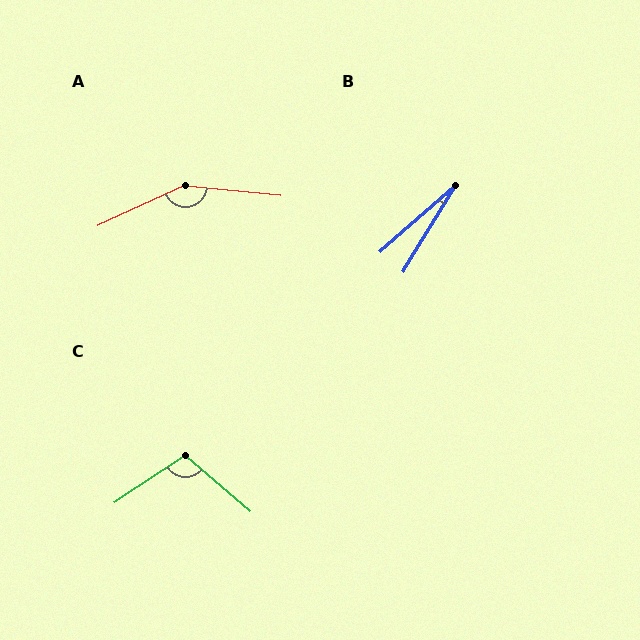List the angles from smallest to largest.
B (18°), C (106°), A (149°).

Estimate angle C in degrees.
Approximately 106 degrees.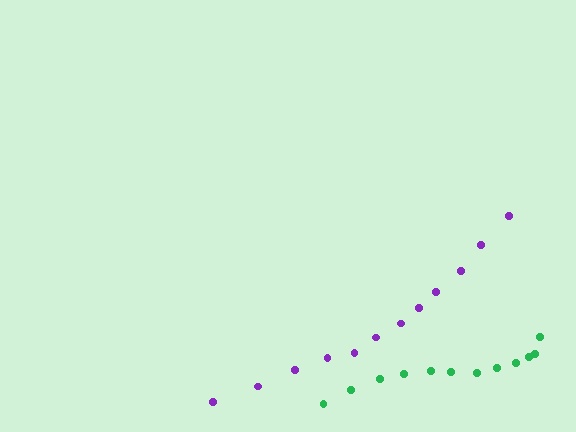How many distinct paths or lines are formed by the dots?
There are 2 distinct paths.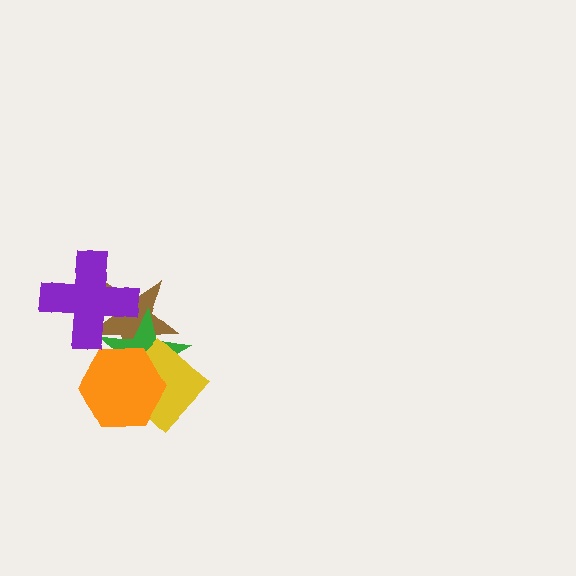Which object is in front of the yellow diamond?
The orange hexagon is in front of the yellow diamond.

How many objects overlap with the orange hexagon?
3 objects overlap with the orange hexagon.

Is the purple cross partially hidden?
No, no other shape covers it.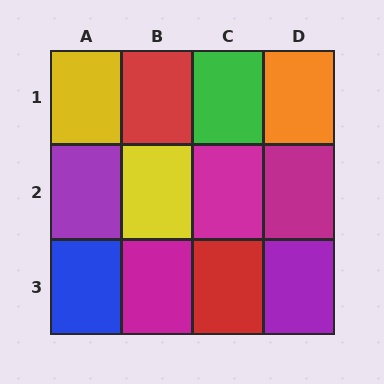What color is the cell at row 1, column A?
Yellow.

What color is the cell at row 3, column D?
Purple.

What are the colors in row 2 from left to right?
Purple, yellow, magenta, magenta.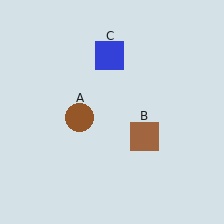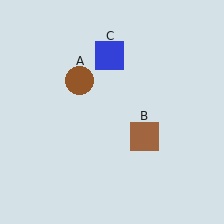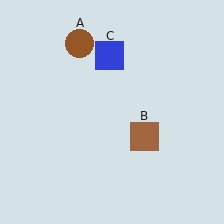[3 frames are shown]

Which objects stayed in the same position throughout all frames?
Brown square (object B) and blue square (object C) remained stationary.